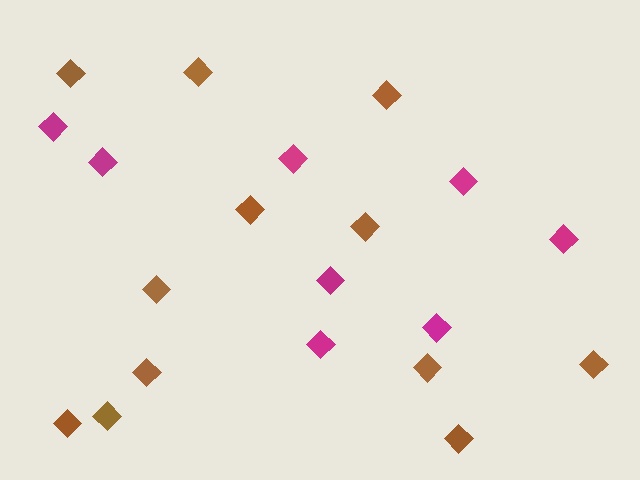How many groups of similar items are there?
There are 2 groups: one group of brown diamonds (12) and one group of magenta diamonds (8).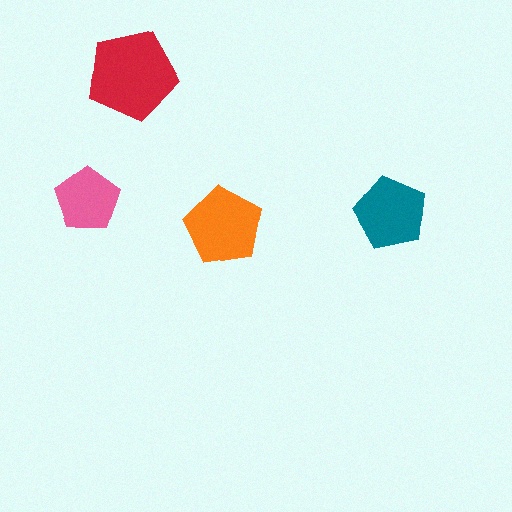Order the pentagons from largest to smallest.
the red one, the orange one, the teal one, the pink one.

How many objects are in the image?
There are 4 objects in the image.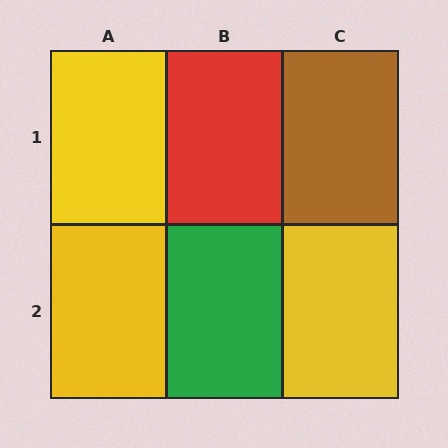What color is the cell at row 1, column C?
Brown.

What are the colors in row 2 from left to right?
Yellow, green, yellow.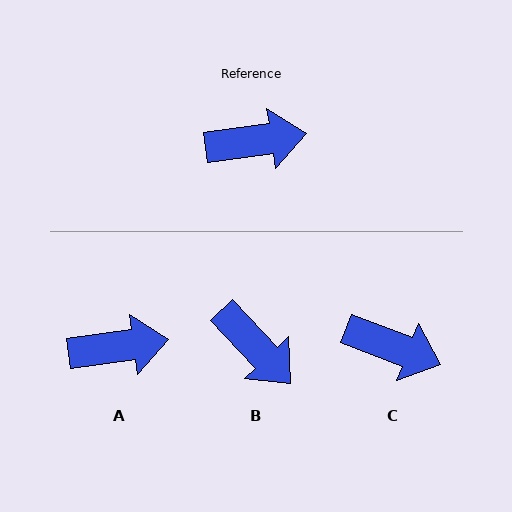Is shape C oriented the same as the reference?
No, it is off by about 28 degrees.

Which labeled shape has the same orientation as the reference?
A.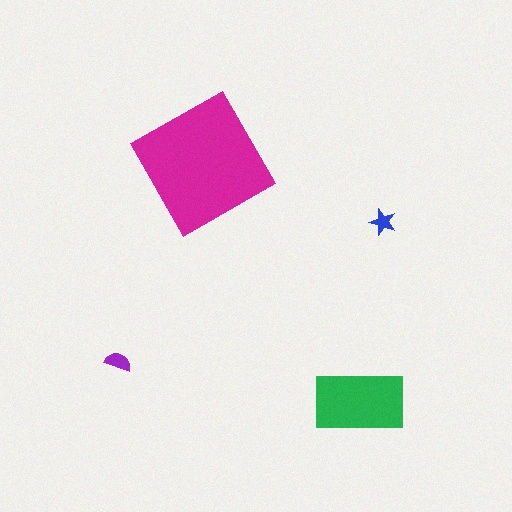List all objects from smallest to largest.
The blue star, the purple semicircle, the green rectangle, the magenta square.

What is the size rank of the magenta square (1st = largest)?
1st.